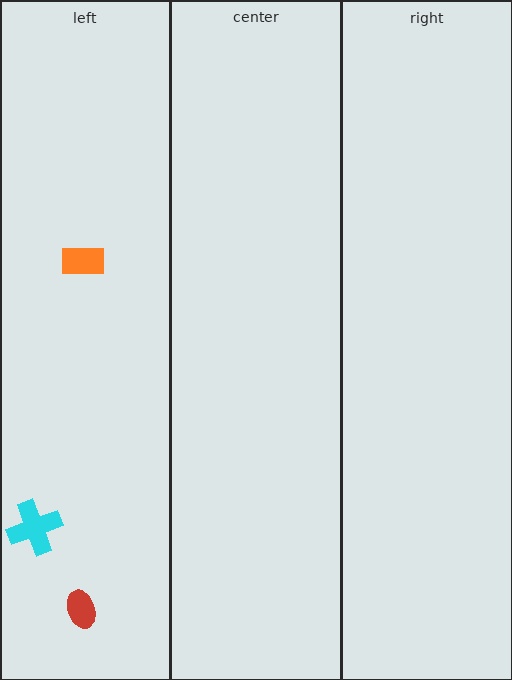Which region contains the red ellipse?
The left region.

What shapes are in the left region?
The red ellipse, the orange rectangle, the cyan cross.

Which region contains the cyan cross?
The left region.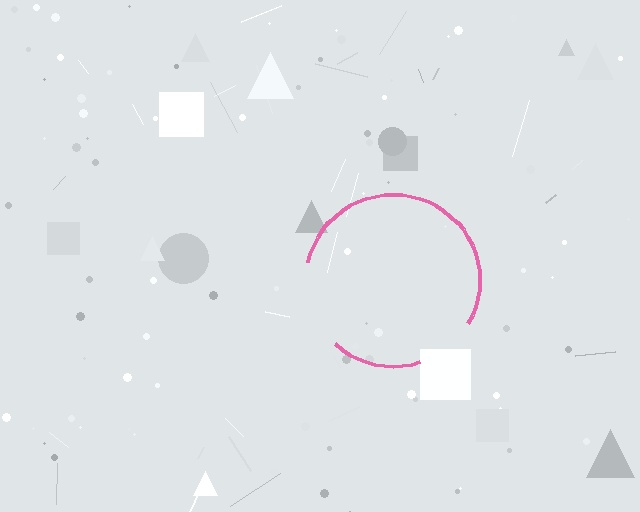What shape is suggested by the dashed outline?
The dashed outline suggests a circle.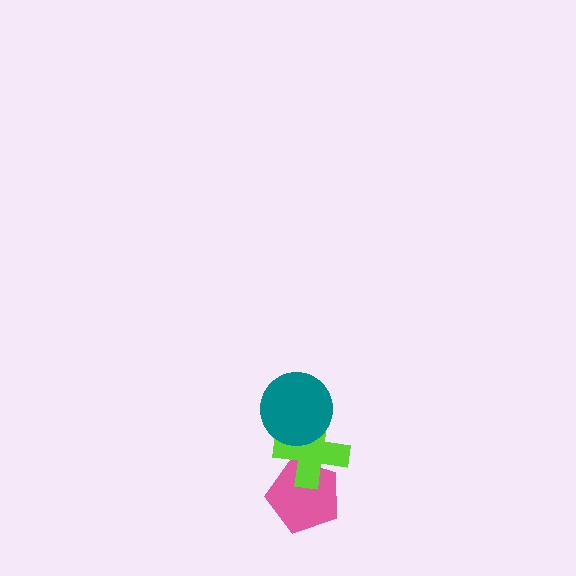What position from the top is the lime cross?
The lime cross is 2nd from the top.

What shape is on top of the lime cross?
The teal circle is on top of the lime cross.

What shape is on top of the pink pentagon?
The lime cross is on top of the pink pentagon.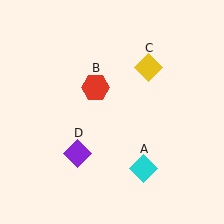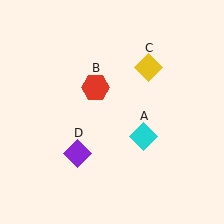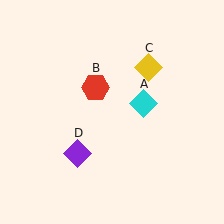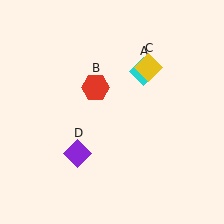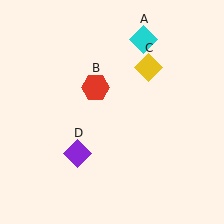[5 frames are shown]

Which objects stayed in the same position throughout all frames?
Red hexagon (object B) and yellow diamond (object C) and purple diamond (object D) remained stationary.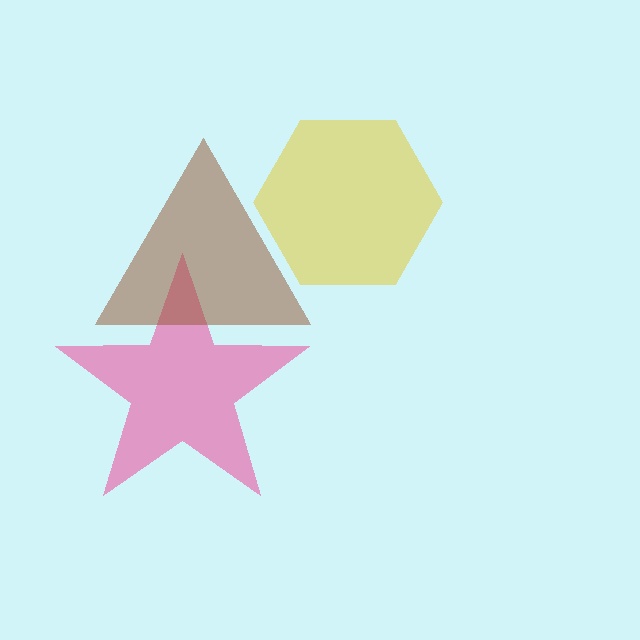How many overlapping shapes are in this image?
There are 3 overlapping shapes in the image.